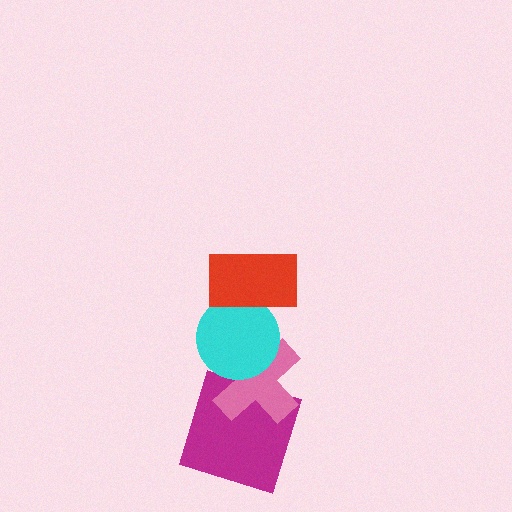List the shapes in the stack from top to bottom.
From top to bottom: the red rectangle, the cyan circle, the pink cross, the magenta square.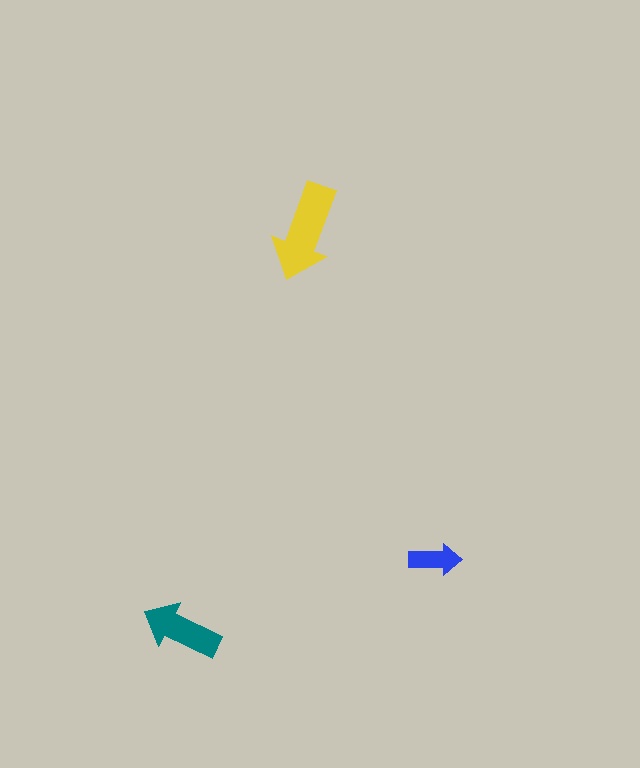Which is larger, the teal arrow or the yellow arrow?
The yellow one.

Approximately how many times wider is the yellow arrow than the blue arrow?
About 2 times wider.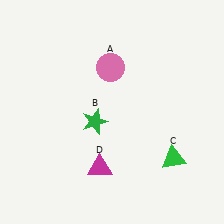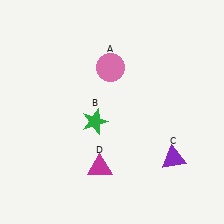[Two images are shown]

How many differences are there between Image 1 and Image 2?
There is 1 difference between the two images.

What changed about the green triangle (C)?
In Image 1, C is green. In Image 2, it changed to purple.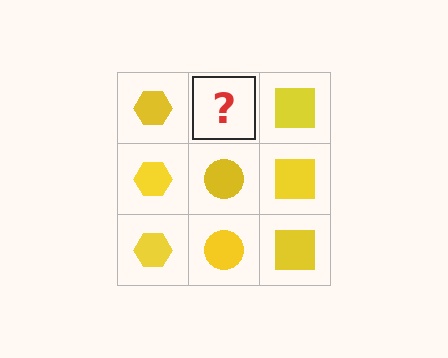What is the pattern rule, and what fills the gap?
The rule is that each column has a consistent shape. The gap should be filled with a yellow circle.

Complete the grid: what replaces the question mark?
The question mark should be replaced with a yellow circle.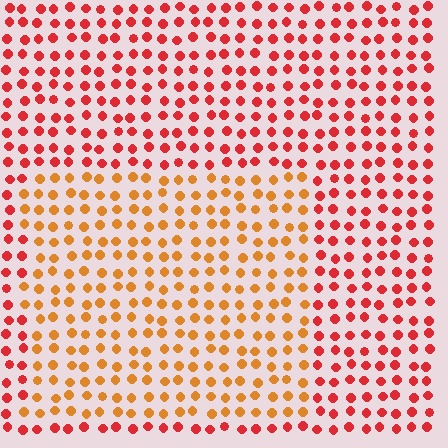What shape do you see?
I see a rectangle.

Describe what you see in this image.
The image is filled with small red elements in a uniform arrangement. A rectangle-shaped region is visible where the elements are tinted to a slightly different hue, forming a subtle color boundary.